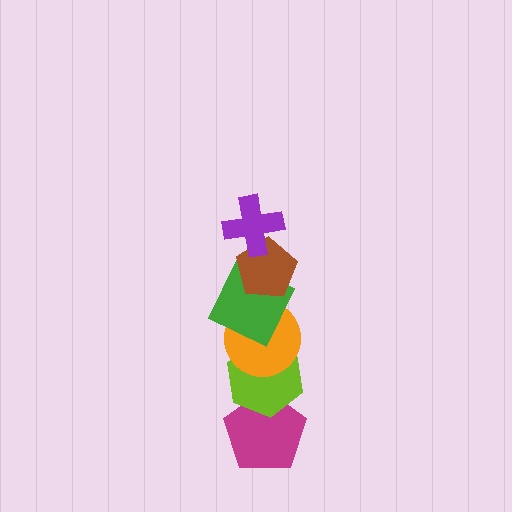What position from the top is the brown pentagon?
The brown pentagon is 2nd from the top.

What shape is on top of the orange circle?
The green square is on top of the orange circle.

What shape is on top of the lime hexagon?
The orange circle is on top of the lime hexagon.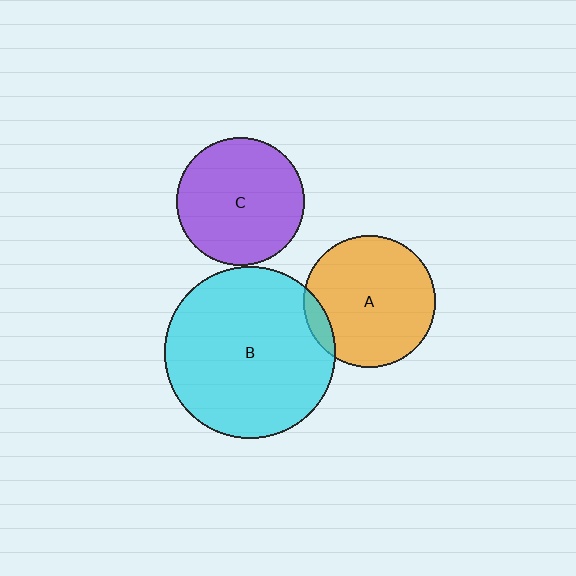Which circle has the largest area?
Circle B (cyan).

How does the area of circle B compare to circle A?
Approximately 1.7 times.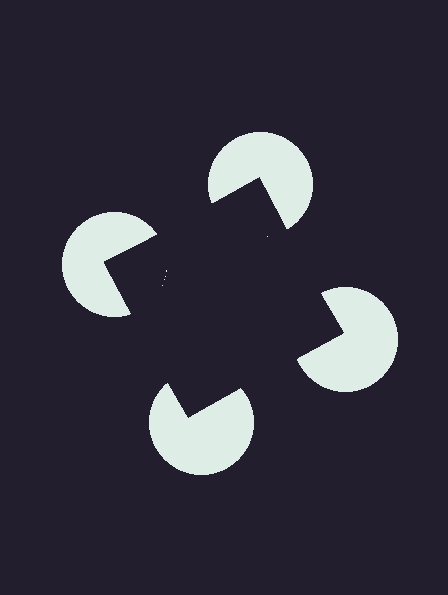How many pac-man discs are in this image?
There are 4 — one at each vertex of the illusory square.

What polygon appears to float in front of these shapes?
An illusory square — its edges are inferred from the aligned wedge cuts in the pac-man discs, not physically drawn.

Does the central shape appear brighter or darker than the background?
It typically appears slightly darker than the background, even though no actual brightness change is drawn.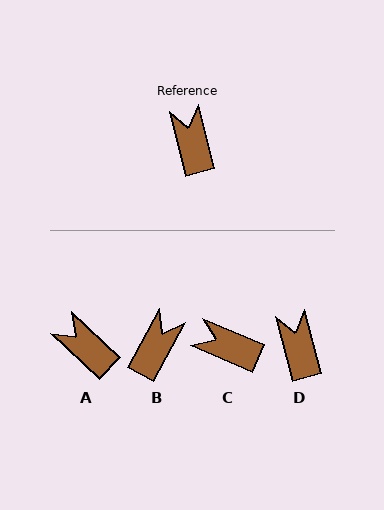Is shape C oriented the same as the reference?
No, it is off by about 52 degrees.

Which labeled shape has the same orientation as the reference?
D.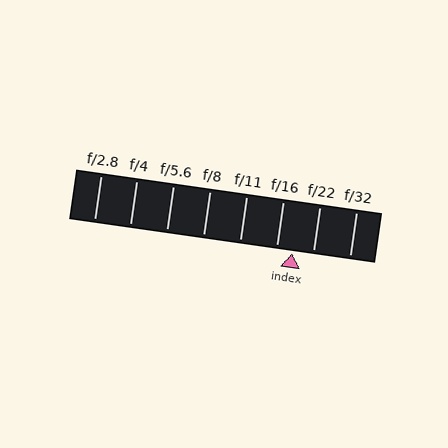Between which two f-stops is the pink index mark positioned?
The index mark is between f/16 and f/22.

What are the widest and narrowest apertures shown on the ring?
The widest aperture shown is f/2.8 and the narrowest is f/32.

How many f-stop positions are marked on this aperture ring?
There are 8 f-stop positions marked.